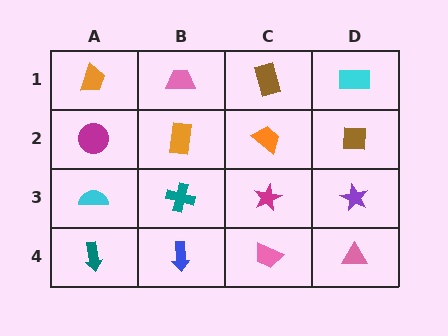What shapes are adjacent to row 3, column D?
A brown square (row 2, column D), a pink triangle (row 4, column D), a magenta star (row 3, column C).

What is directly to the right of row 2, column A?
An orange rectangle.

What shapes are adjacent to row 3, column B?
An orange rectangle (row 2, column B), a blue arrow (row 4, column B), a cyan semicircle (row 3, column A), a magenta star (row 3, column C).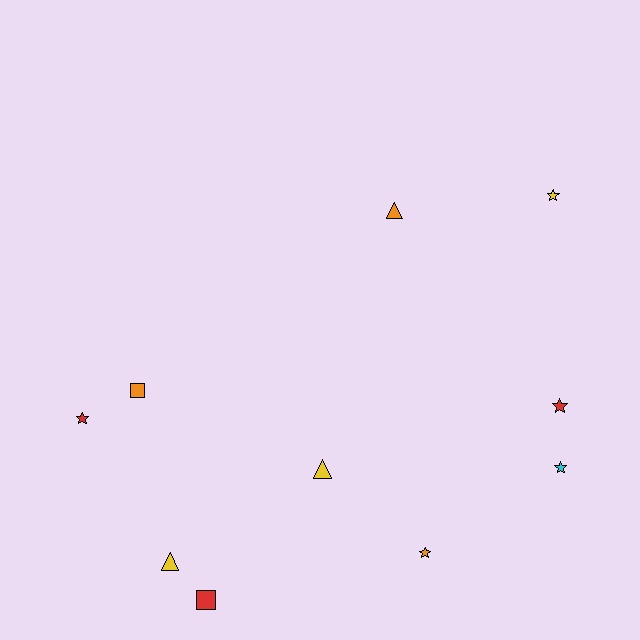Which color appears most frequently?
Red, with 3 objects.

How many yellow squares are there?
There are no yellow squares.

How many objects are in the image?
There are 10 objects.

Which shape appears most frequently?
Star, with 5 objects.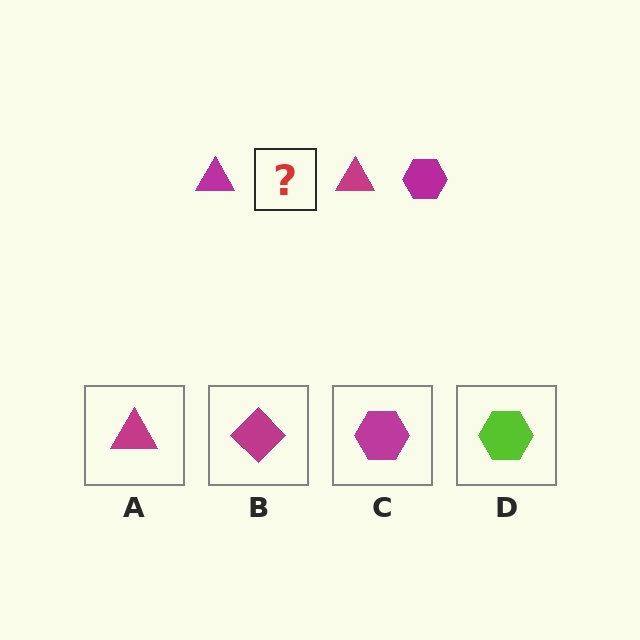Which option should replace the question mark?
Option C.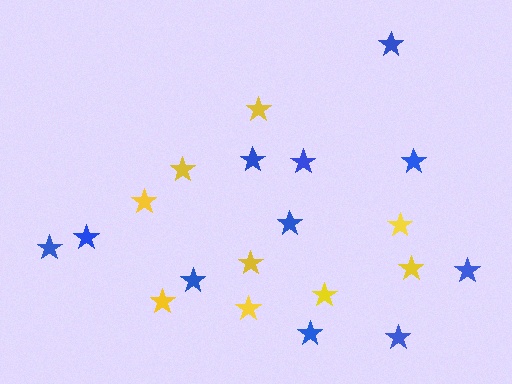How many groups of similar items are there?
There are 2 groups: one group of yellow stars (9) and one group of blue stars (11).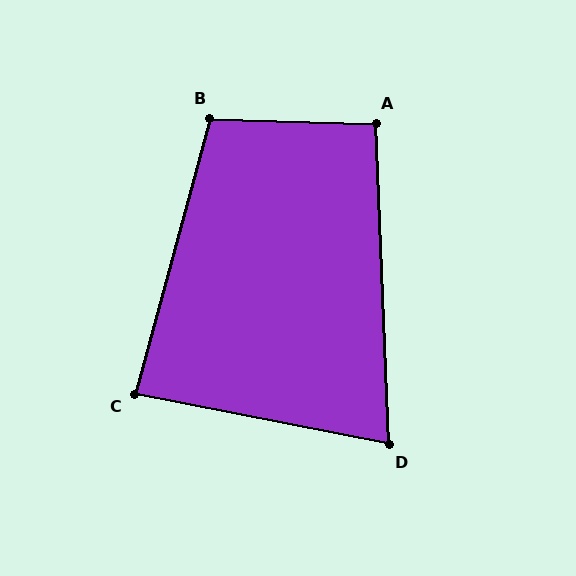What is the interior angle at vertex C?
Approximately 86 degrees (approximately right).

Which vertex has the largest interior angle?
B, at approximately 104 degrees.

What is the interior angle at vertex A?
Approximately 94 degrees (approximately right).